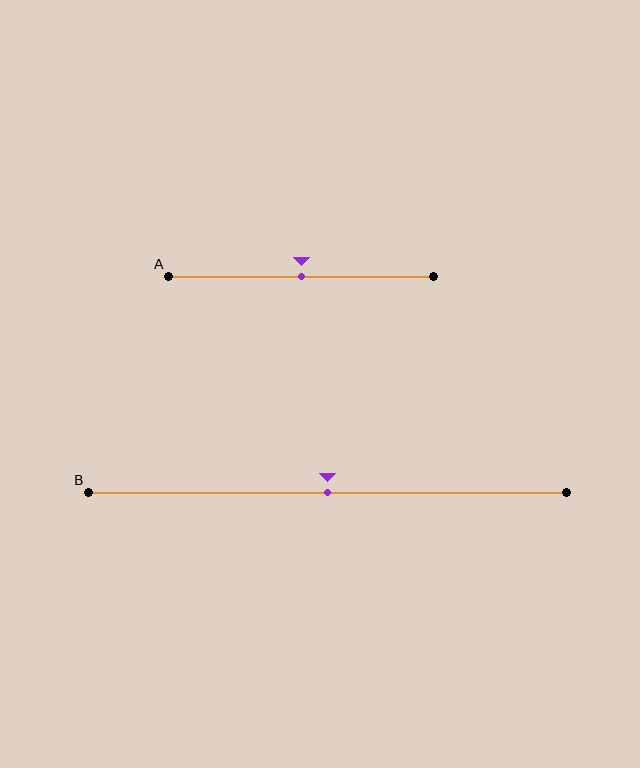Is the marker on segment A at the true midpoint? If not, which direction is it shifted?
Yes, the marker on segment A is at the true midpoint.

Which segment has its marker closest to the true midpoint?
Segment A has its marker closest to the true midpoint.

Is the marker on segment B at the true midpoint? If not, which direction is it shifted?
Yes, the marker on segment B is at the true midpoint.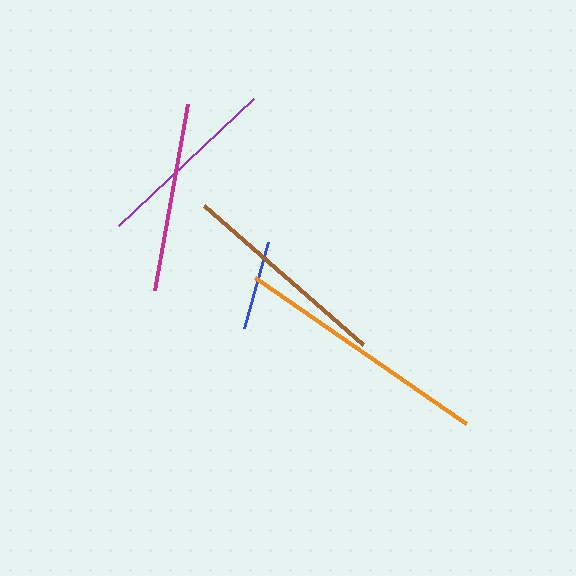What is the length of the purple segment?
The purple segment is approximately 185 pixels long.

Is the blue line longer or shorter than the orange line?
The orange line is longer than the blue line.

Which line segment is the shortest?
The blue line is the shortest at approximately 90 pixels.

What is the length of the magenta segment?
The magenta segment is approximately 189 pixels long.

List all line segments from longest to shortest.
From longest to shortest: orange, brown, magenta, purple, blue.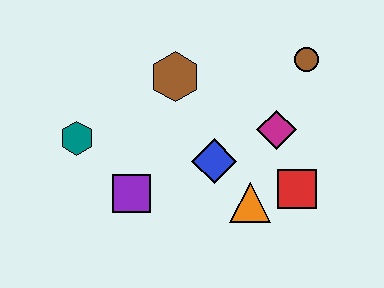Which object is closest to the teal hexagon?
The purple square is closest to the teal hexagon.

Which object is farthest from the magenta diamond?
The teal hexagon is farthest from the magenta diamond.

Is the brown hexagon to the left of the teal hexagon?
No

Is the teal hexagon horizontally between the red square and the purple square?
No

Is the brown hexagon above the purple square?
Yes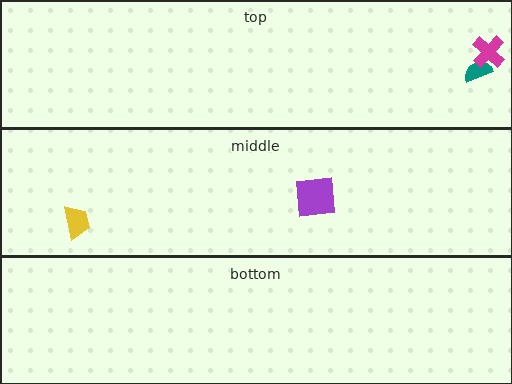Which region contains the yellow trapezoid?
The middle region.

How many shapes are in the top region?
2.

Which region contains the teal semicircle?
The top region.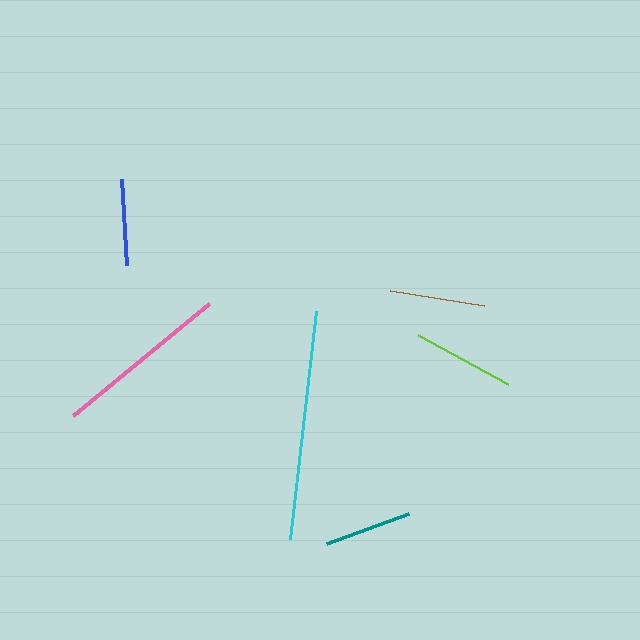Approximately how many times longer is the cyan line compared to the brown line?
The cyan line is approximately 2.4 times the length of the brown line.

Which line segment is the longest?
The cyan line is the longest at approximately 229 pixels.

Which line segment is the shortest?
The blue line is the shortest at approximately 86 pixels.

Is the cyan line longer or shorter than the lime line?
The cyan line is longer than the lime line.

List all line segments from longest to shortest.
From longest to shortest: cyan, pink, lime, brown, teal, blue.